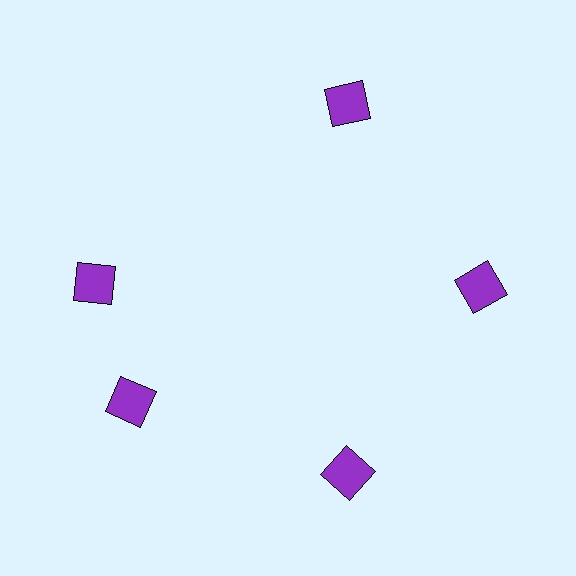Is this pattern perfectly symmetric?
No. The 5 purple squares are arranged in a ring, but one element near the 10 o'clock position is rotated out of alignment along the ring, breaking the 5-fold rotational symmetry.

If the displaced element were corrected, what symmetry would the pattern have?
It would have 5-fold rotational symmetry — the pattern would map onto itself every 72 degrees.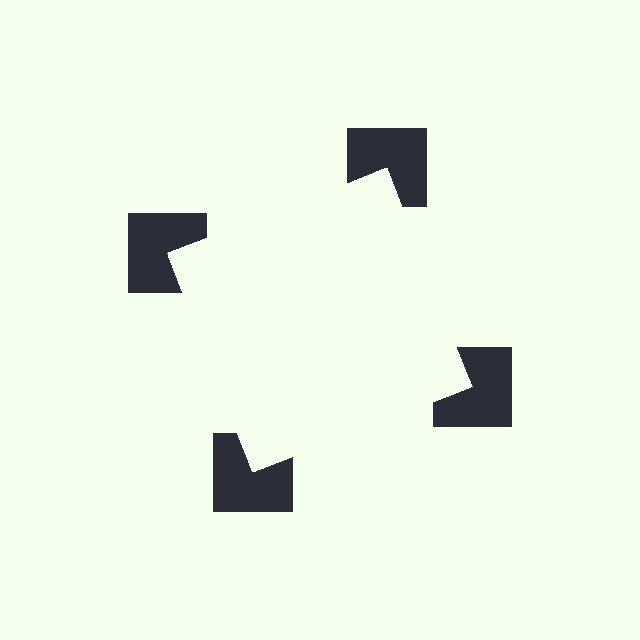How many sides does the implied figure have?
4 sides.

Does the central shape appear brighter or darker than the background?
It typically appears slightly brighter than the background, even though no actual brightness change is drawn.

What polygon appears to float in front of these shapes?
An illusory square — its edges are inferred from the aligned wedge cuts in the notched squares, not physically drawn.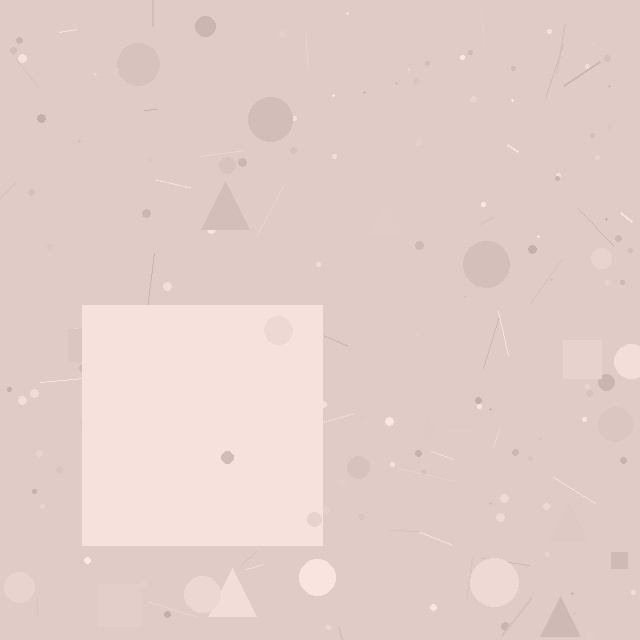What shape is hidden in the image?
A square is hidden in the image.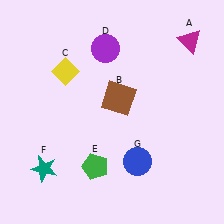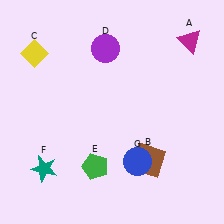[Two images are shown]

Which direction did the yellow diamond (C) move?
The yellow diamond (C) moved left.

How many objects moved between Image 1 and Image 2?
2 objects moved between the two images.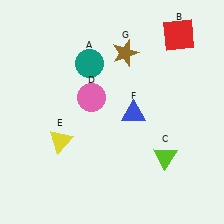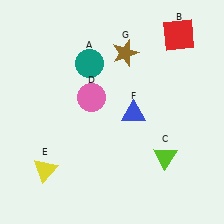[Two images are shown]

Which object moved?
The yellow triangle (E) moved down.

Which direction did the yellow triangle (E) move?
The yellow triangle (E) moved down.